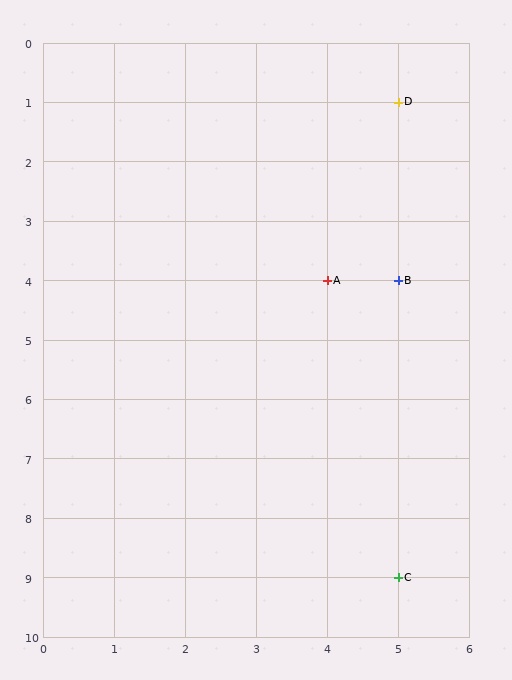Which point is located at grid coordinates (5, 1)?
Point D is at (5, 1).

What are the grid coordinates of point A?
Point A is at grid coordinates (4, 4).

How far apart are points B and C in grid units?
Points B and C are 5 rows apart.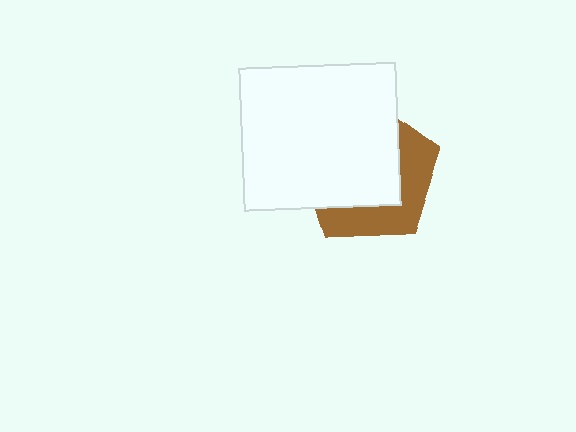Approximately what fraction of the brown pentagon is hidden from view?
Roughly 62% of the brown pentagon is hidden behind the white rectangle.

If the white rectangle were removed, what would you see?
You would see the complete brown pentagon.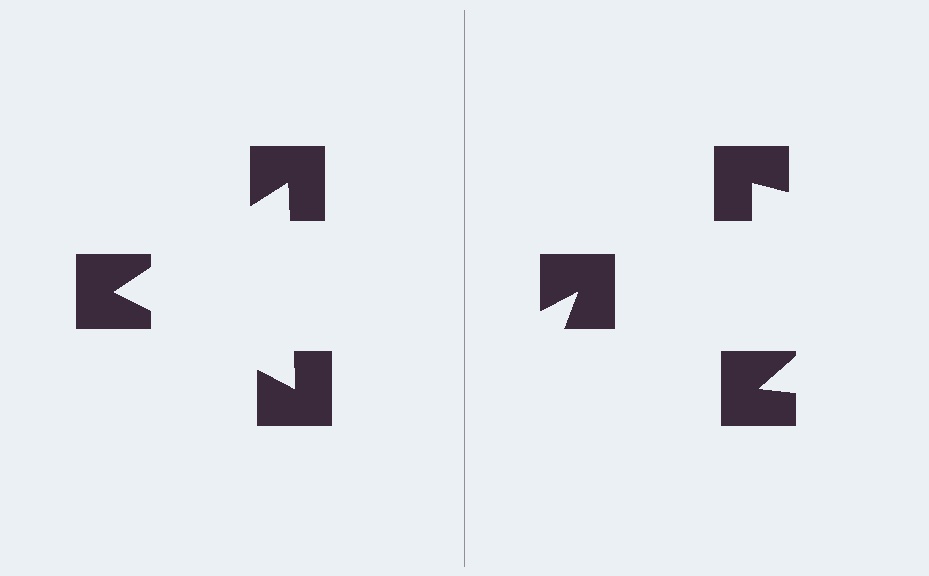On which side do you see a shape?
An illusory triangle appears on the left side. On the right side the wedge cuts are rotated, so no coherent shape forms.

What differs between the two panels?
The notched squares are positioned identically on both sides; only the wedge orientations differ. On the left they align to a triangle; on the right they are misaligned.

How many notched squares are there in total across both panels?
6 — 3 on each side.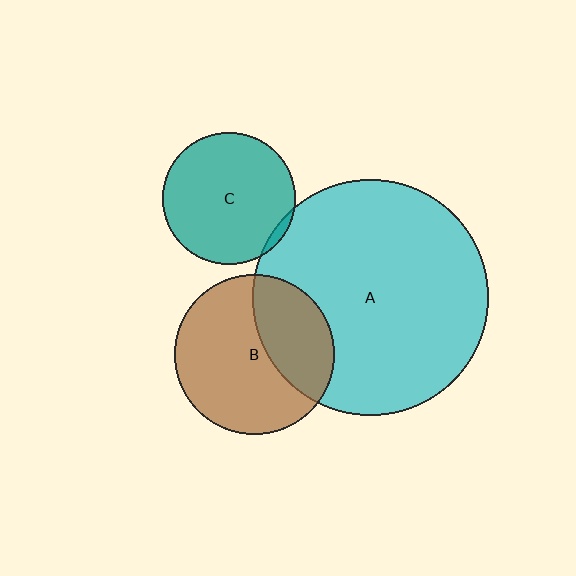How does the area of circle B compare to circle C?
Approximately 1.4 times.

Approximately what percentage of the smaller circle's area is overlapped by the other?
Approximately 5%.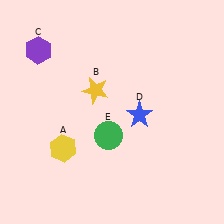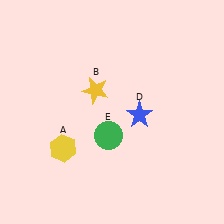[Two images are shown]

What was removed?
The purple hexagon (C) was removed in Image 2.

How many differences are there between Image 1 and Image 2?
There is 1 difference between the two images.